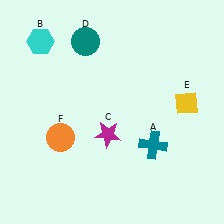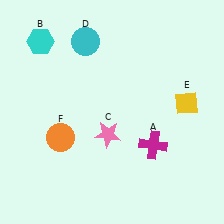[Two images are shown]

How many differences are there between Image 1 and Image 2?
There are 3 differences between the two images.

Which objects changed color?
A changed from teal to magenta. C changed from magenta to pink. D changed from teal to cyan.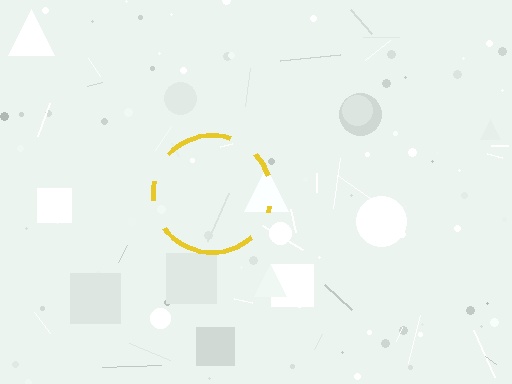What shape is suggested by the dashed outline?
The dashed outline suggests a circle.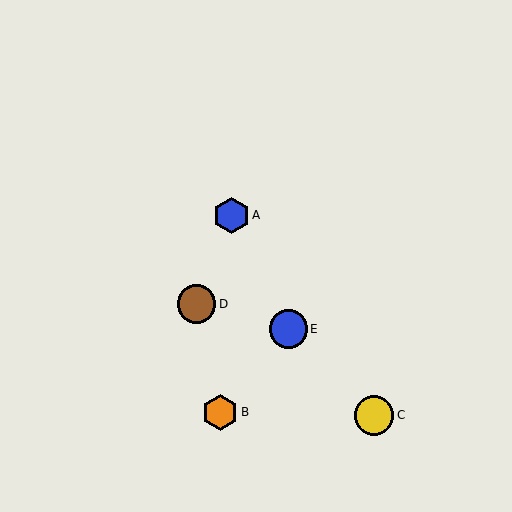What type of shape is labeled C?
Shape C is a yellow circle.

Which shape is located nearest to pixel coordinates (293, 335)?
The blue circle (labeled E) at (288, 329) is nearest to that location.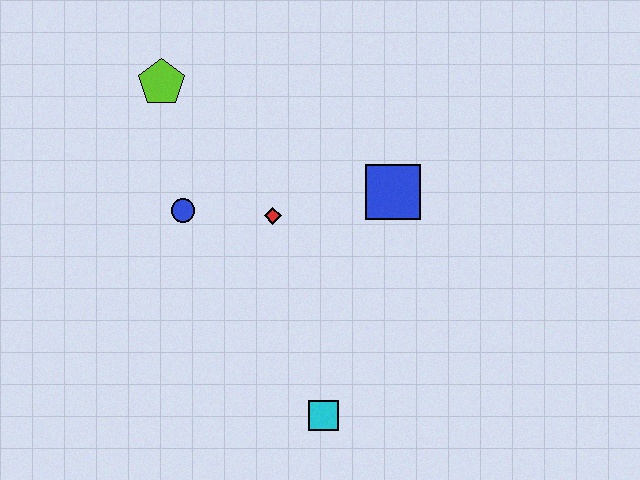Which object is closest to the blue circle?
The red diamond is closest to the blue circle.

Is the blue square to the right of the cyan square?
Yes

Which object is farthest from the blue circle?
The cyan square is farthest from the blue circle.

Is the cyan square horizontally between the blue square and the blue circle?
Yes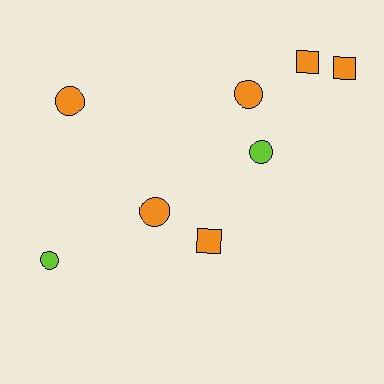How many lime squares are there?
There are no lime squares.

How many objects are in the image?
There are 8 objects.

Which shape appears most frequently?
Circle, with 5 objects.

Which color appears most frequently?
Orange, with 6 objects.